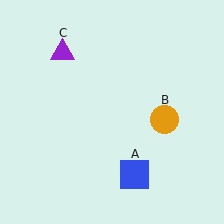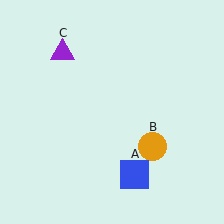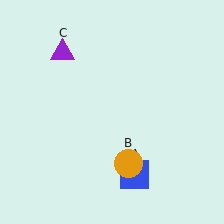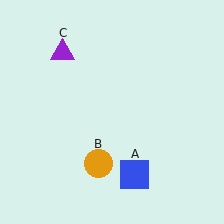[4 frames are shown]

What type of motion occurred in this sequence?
The orange circle (object B) rotated clockwise around the center of the scene.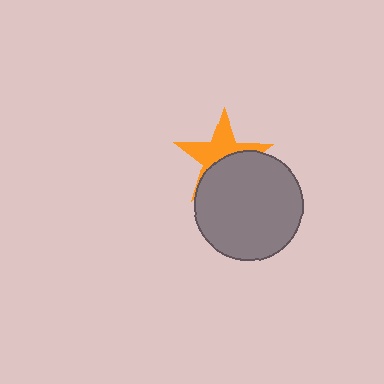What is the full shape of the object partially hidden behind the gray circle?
The partially hidden object is an orange star.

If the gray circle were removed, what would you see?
You would see the complete orange star.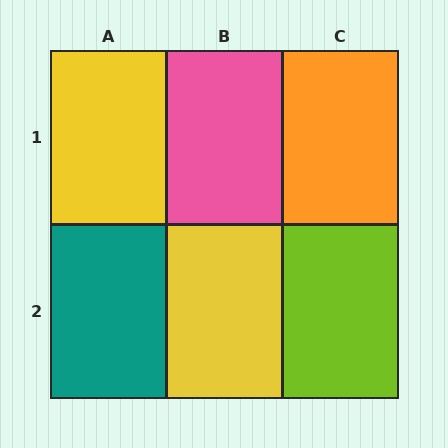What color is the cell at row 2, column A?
Teal.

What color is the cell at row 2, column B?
Yellow.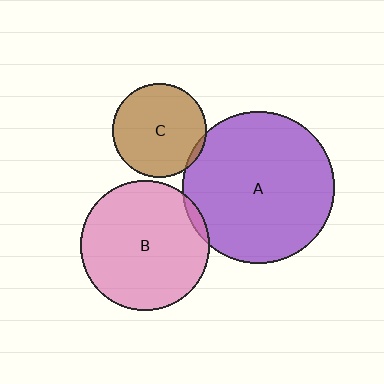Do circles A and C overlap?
Yes.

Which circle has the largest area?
Circle A (purple).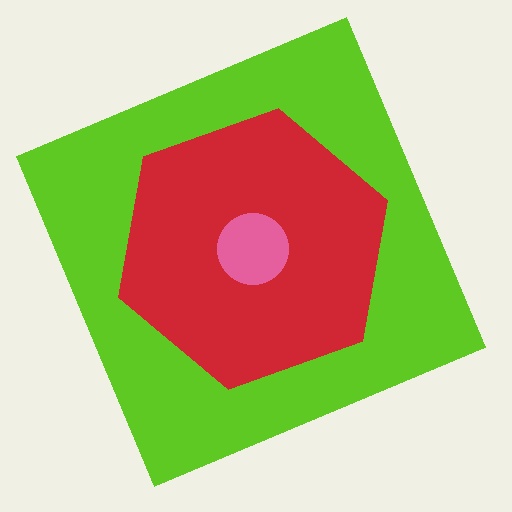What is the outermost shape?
The lime square.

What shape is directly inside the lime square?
The red hexagon.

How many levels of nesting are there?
3.